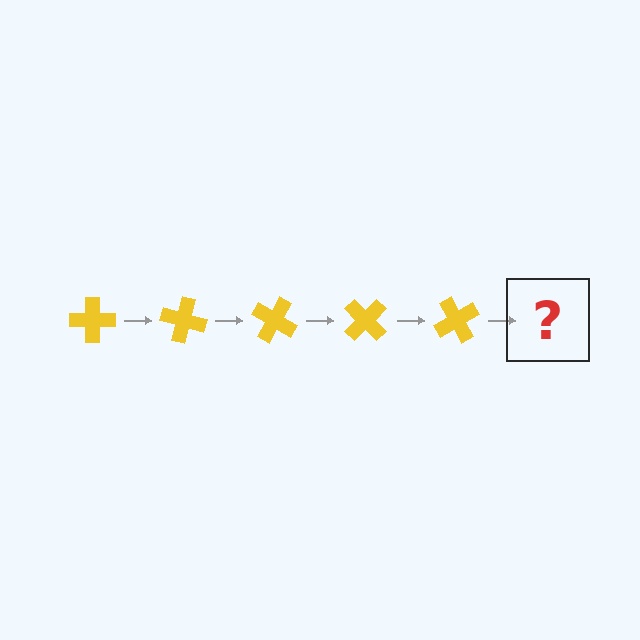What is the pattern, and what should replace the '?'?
The pattern is that the cross rotates 15 degrees each step. The '?' should be a yellow cross rotated 75 degrees.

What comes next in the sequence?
The next element should be a yellow cross rotated 75 degrees.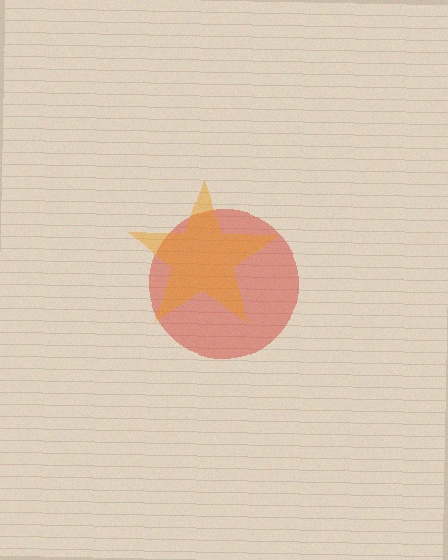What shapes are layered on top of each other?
The layered shapes are: a red circle, an orange star.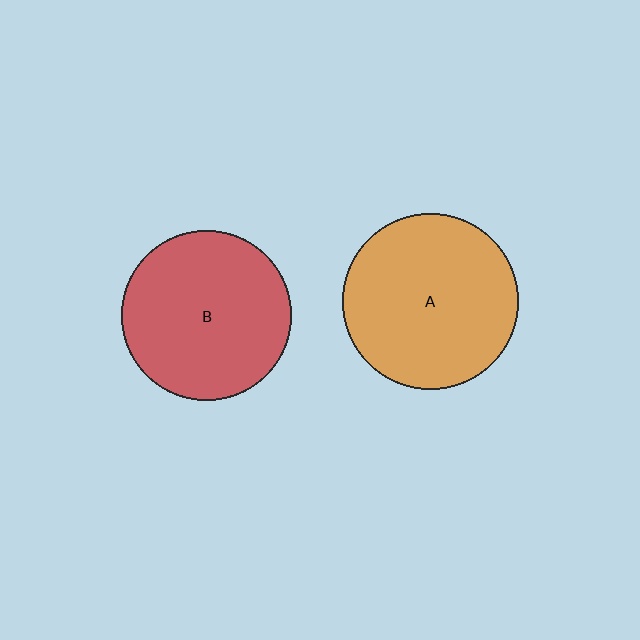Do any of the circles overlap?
No, none of the circles overlap.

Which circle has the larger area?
Circle A (orange).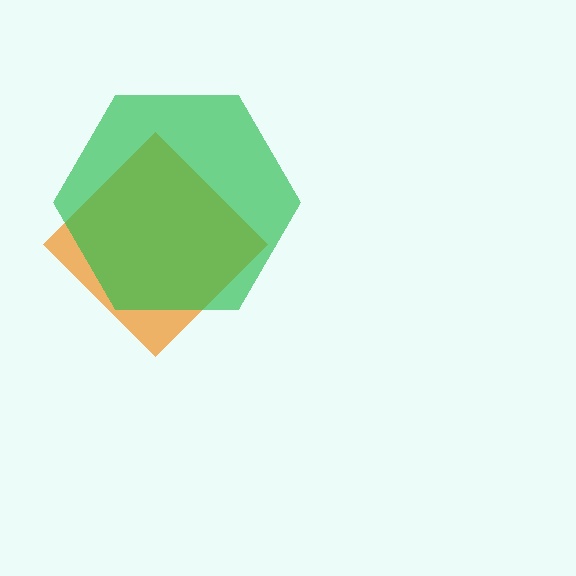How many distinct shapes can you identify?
There are 2 distinct shapes: an orange diamond, a green hexagon.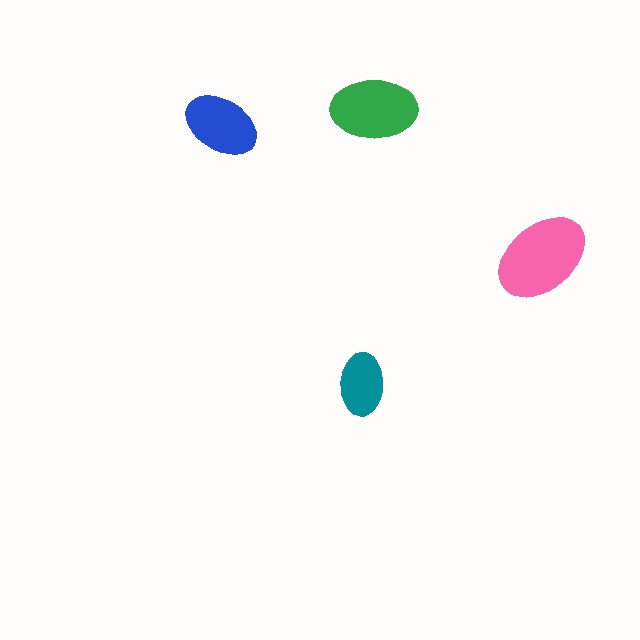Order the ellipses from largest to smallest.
the pink one, the green one, the blue one, the teal one.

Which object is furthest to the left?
The blue ellipse is leftmost.